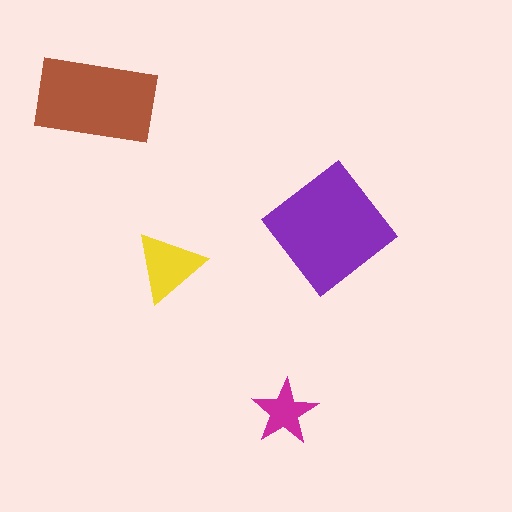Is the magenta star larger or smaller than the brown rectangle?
Smaller.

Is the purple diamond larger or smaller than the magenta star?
Larger.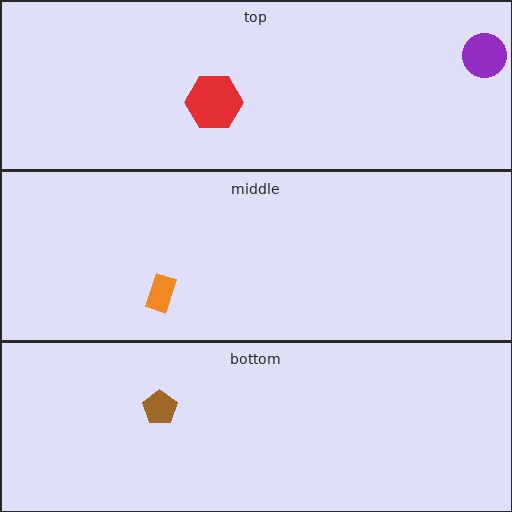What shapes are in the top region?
The purple circle, the red hexagon.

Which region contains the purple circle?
The top region.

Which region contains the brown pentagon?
The bottom region.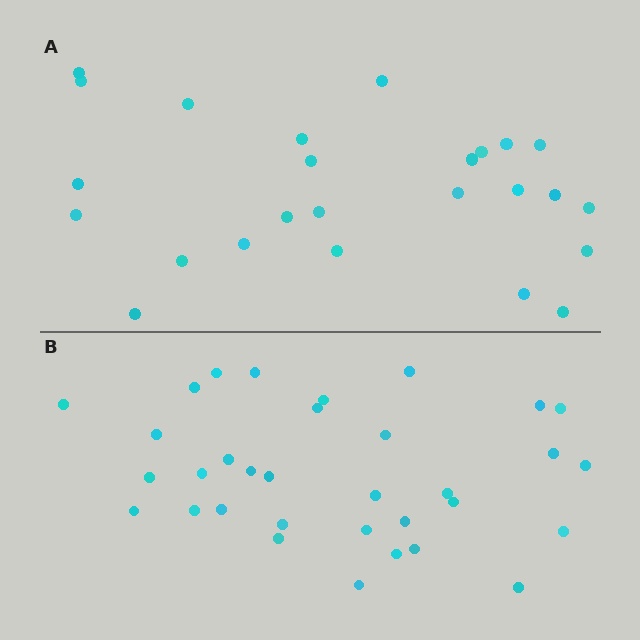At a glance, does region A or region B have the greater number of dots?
Region B (the bottom region) has more dots.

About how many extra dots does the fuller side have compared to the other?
Region B has roughly 8 or so more dots than region A.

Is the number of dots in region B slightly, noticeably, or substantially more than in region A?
Region B has noticeably more, but not dramatically so. The ratio is roughly 1.3 to 1.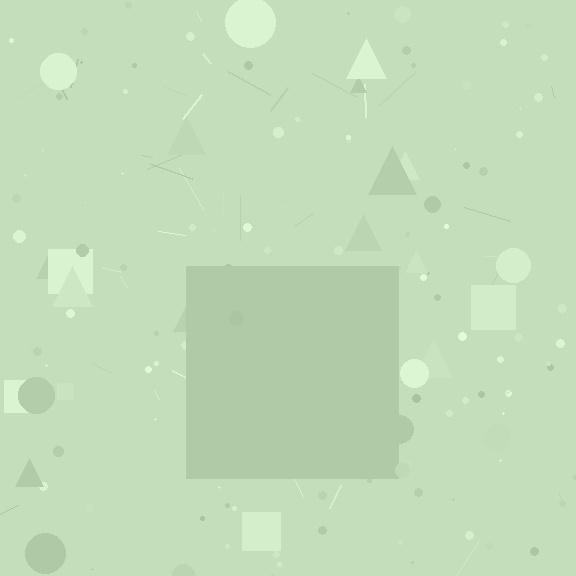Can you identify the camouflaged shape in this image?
The camouflaged shape is a square.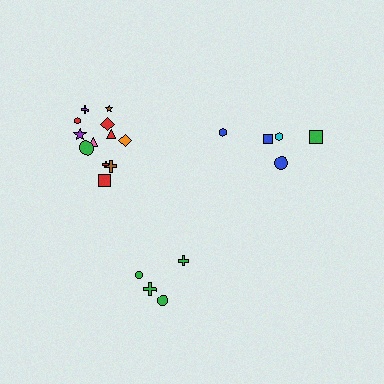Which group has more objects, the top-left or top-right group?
The top-left group.